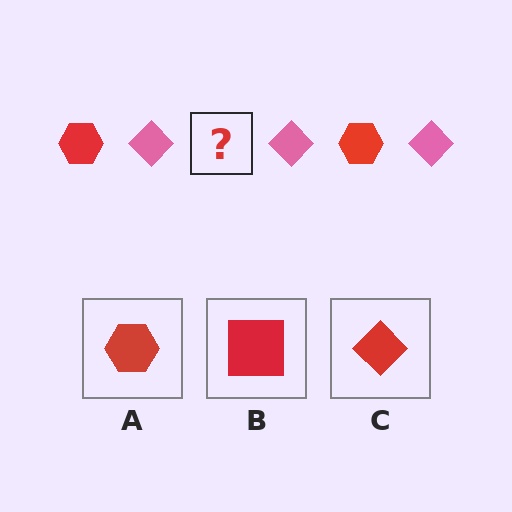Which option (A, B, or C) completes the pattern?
A.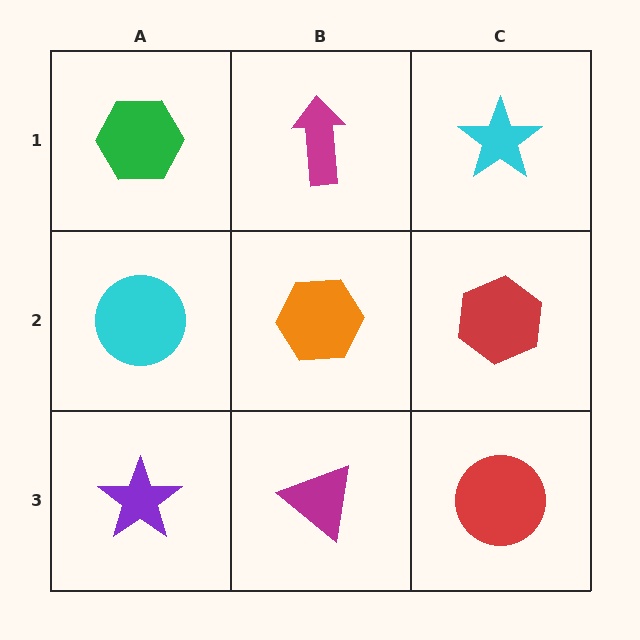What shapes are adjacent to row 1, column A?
A cyan circle (row 2, column A), a magenta arrow (row 1, column B).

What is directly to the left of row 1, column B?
A green hexagon.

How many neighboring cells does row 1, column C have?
2.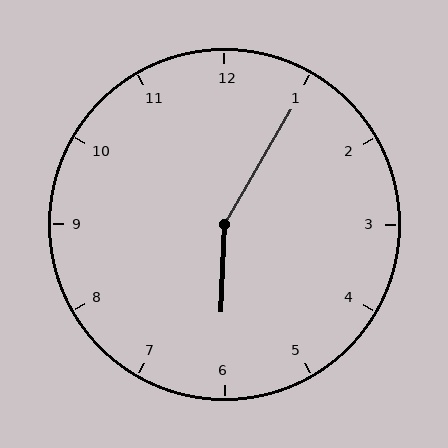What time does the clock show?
6:05.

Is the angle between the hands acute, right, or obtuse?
It is obtuse.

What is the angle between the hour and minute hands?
Approximately 152 degrees.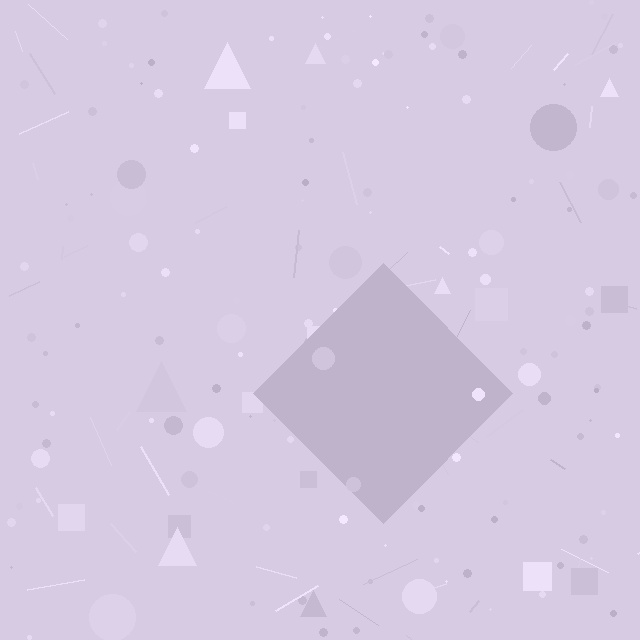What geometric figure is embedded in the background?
A diamond is embedded in the background.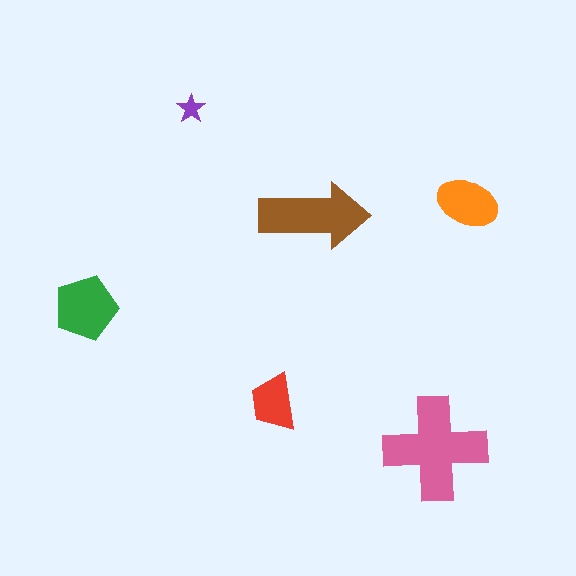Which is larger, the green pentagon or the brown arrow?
The brown arrow.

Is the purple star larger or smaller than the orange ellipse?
Smaller.